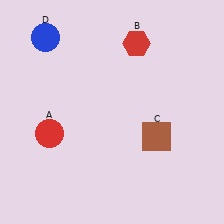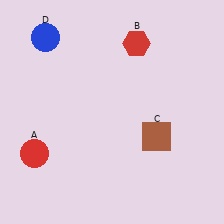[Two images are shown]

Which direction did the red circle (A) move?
The red circle (A) moved down.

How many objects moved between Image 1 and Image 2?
1 object moved between the two images.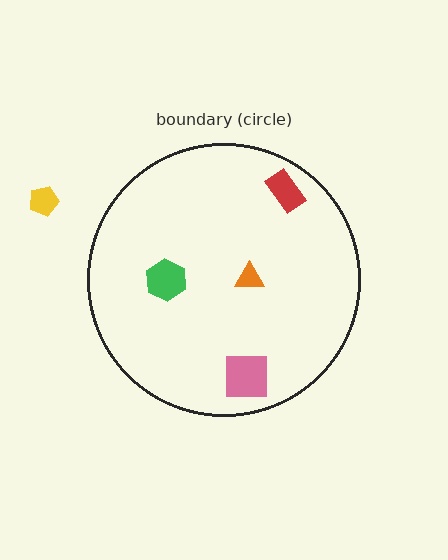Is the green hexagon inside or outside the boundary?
Inside.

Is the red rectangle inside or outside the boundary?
Inside.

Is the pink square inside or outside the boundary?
Inside.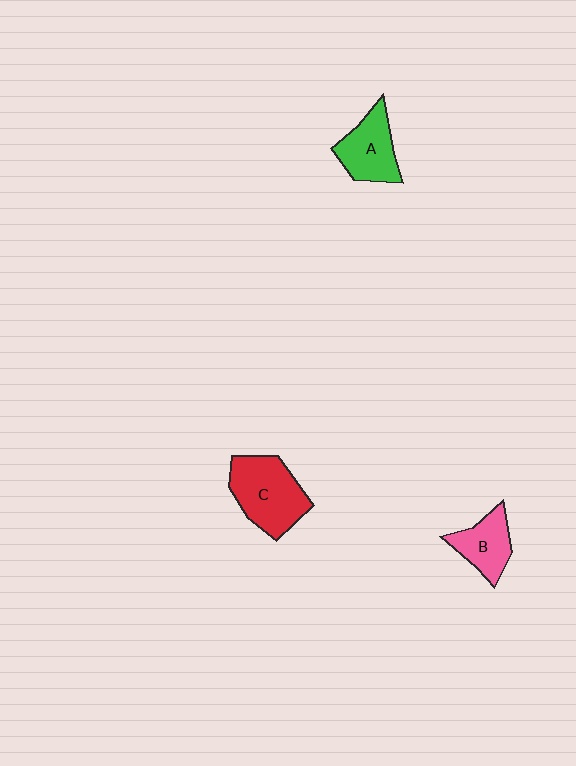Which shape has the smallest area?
Shape B (pink).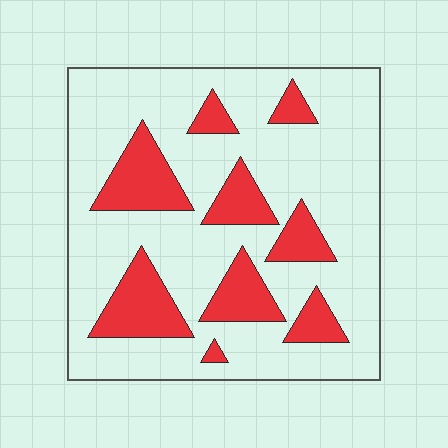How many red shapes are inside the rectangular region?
9.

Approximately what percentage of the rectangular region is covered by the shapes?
Approximately 25%.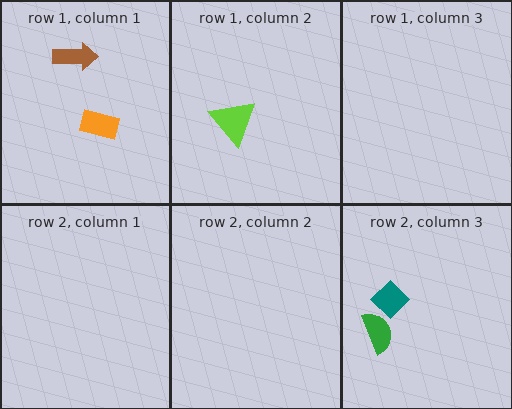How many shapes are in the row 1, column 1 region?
2.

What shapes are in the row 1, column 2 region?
The lime triangle.